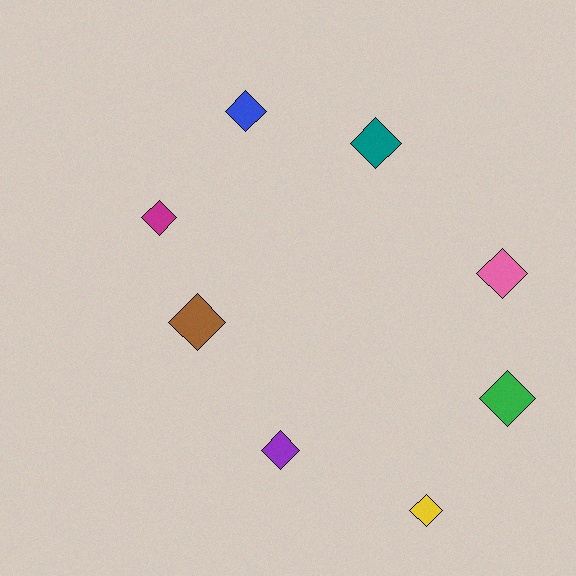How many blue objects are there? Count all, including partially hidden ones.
There is 1 blue object.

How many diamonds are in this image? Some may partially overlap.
There are 8 diamonds.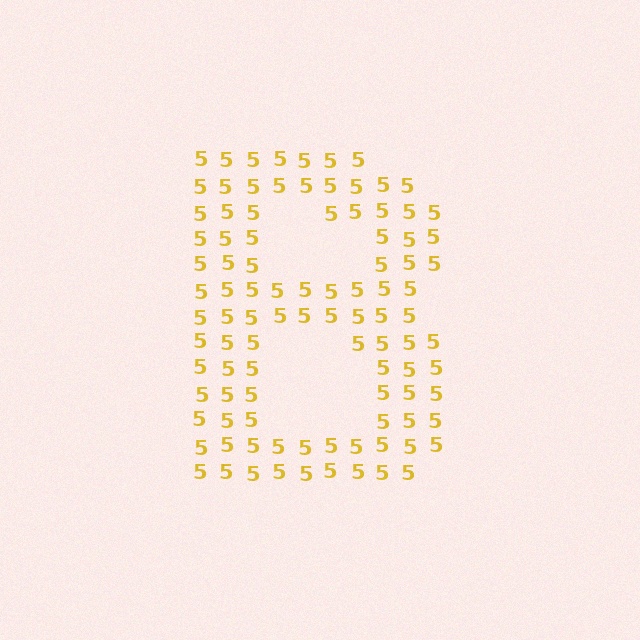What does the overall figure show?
The overall figure shows the letter B.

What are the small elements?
The small elements are digit 5's.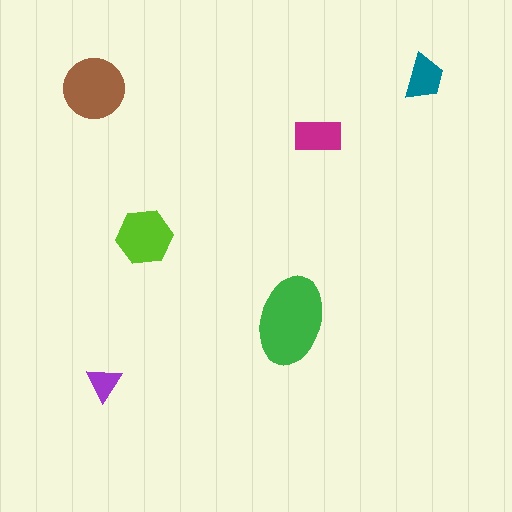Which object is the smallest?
The purple triangle.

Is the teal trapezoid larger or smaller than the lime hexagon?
Smaller.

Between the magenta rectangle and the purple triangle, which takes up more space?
The magenta rectangle.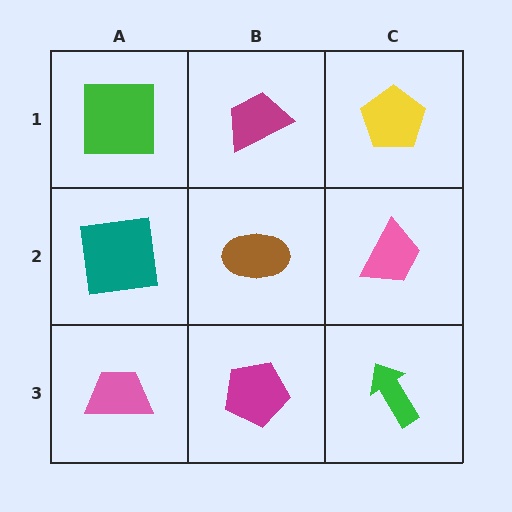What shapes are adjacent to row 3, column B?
A brown ellipse (row 2, column B), a pink trapezoid (row 3, column A), a green arrow (row 3, column C).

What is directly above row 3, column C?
A pink trapezoid.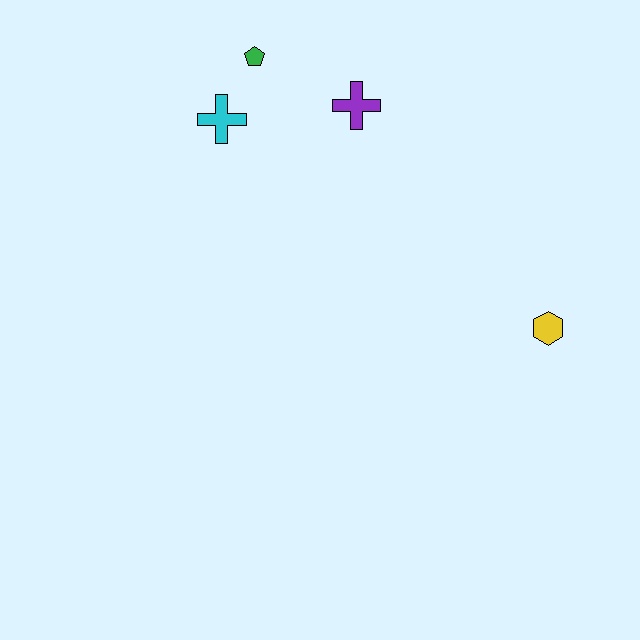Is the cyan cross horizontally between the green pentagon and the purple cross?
No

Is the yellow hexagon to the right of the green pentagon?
Yes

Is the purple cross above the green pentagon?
No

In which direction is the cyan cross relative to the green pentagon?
The cyan cross is below the green pentagon.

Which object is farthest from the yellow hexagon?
The green pentagon is farthest from the yellow hexagon.